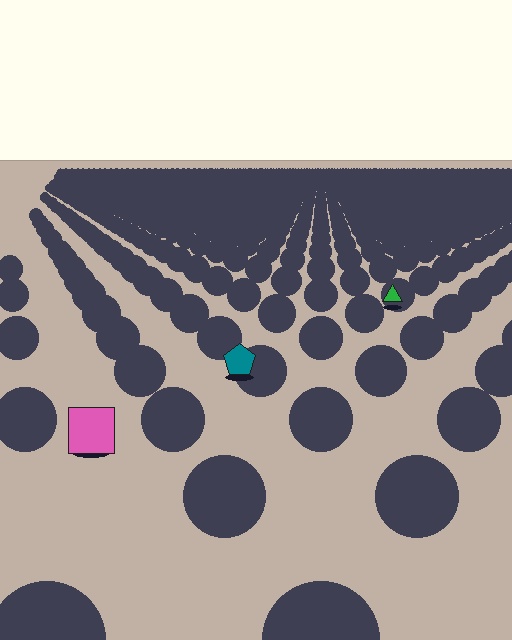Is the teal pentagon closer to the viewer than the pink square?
No. The pink square is closer — you can tell from the texture gradient: the ground texture is coarser near it.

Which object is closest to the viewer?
The pink square is closest. The texture marks near it are larger and more spread out.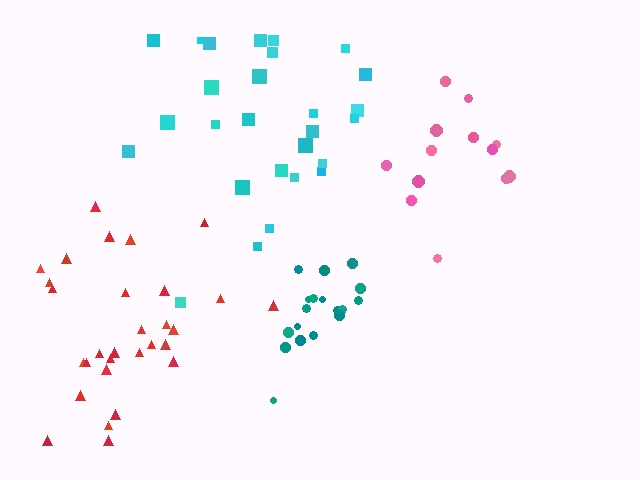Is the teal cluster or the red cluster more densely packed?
Teal.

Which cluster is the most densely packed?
Teal.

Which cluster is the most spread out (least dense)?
Pink.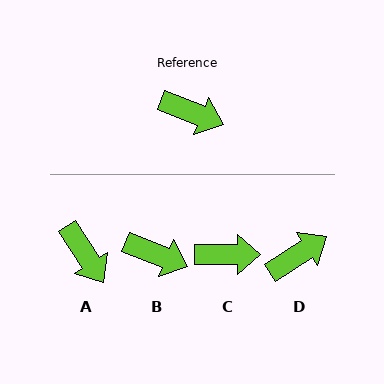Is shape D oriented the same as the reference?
No, it is off by about 54 degrees.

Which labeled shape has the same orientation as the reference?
B.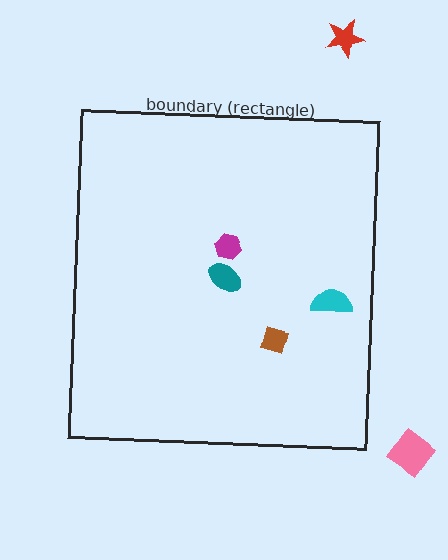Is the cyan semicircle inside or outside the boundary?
Inside.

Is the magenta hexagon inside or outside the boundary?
Inside.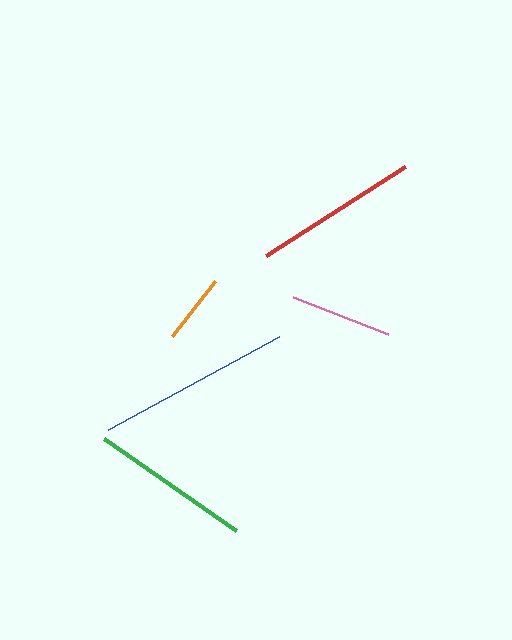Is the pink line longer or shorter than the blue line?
The blue line is longer than the pink line.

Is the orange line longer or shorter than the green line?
The green line is longer than the orange line.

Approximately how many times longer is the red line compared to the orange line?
The red line is approximately 2.4 times the length of the orange line.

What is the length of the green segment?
The green segment is approximately 161 pixels long.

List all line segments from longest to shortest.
From longest to shortest: blue, red, green, pink, orange.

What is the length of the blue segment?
The blue segment is approximately 195 pixels long.